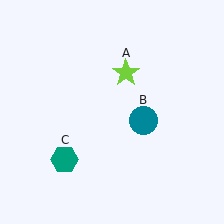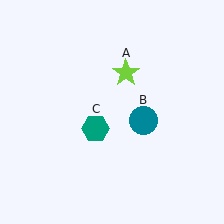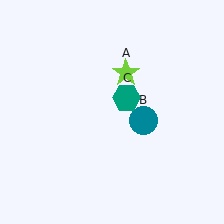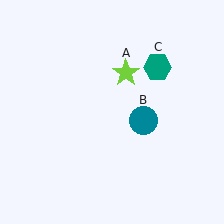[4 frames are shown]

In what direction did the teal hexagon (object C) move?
The teal hexagon (object C) moved up and to the right.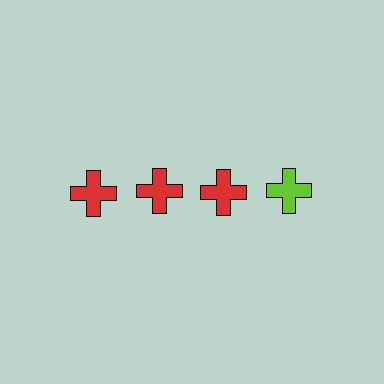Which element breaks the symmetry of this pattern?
The lime cross in the top row, second from right column breaks the symmetry. All other shapes are red crosses.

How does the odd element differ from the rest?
It has a different color: lime instead of red.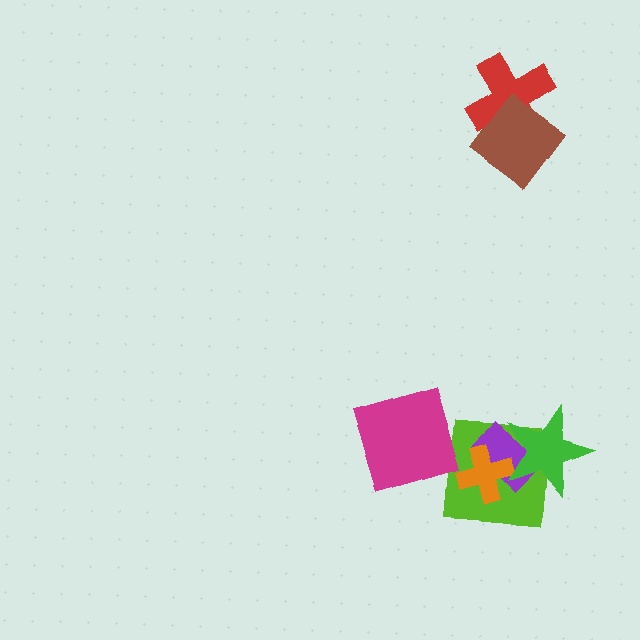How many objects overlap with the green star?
3 objects overlap with the green star.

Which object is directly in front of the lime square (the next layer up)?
The purple rectangle is directly in front of the lime square.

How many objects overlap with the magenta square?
0 objects overlap with the magenta square.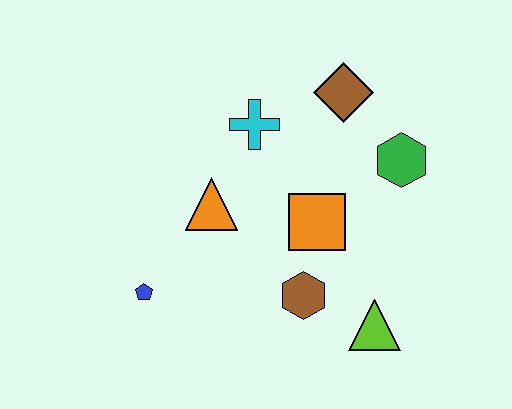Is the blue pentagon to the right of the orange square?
No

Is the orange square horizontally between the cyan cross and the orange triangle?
No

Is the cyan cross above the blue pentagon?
Yes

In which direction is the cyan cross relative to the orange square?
The cyan cross is above the orange square.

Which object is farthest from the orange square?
The blue pentagon is farthest from the orange square.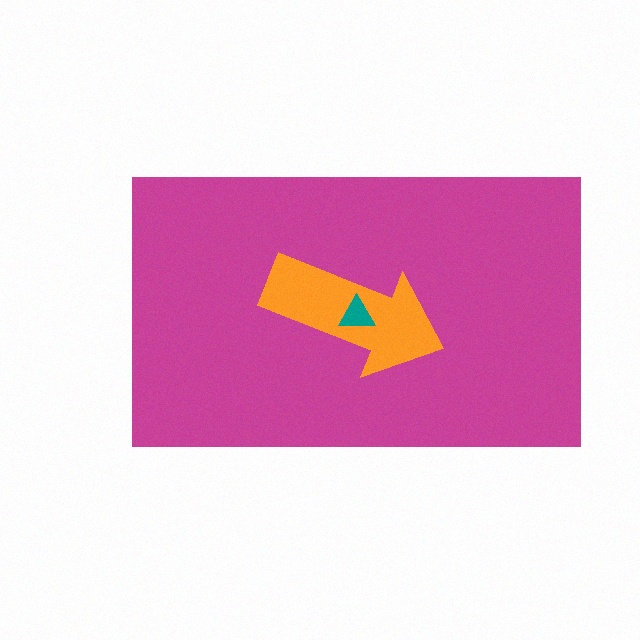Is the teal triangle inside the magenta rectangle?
Yes.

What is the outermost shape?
The magenta rectangle.